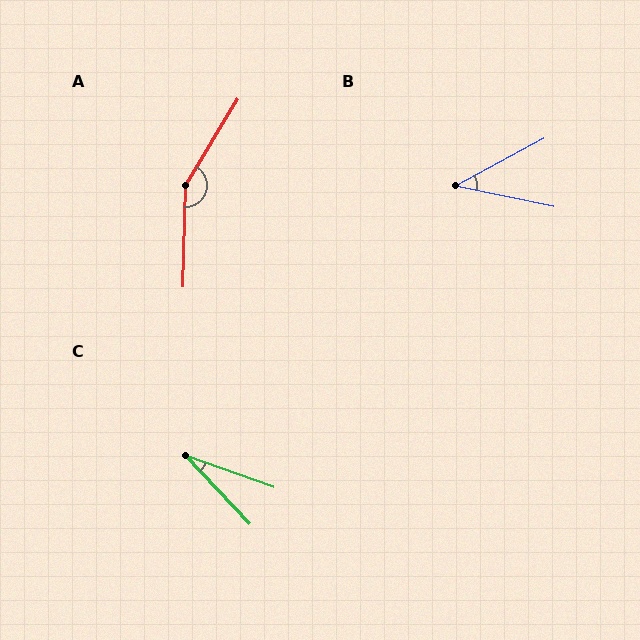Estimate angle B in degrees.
Approximately 40 degrees.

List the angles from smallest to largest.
C (27°), B (40°), A (150°).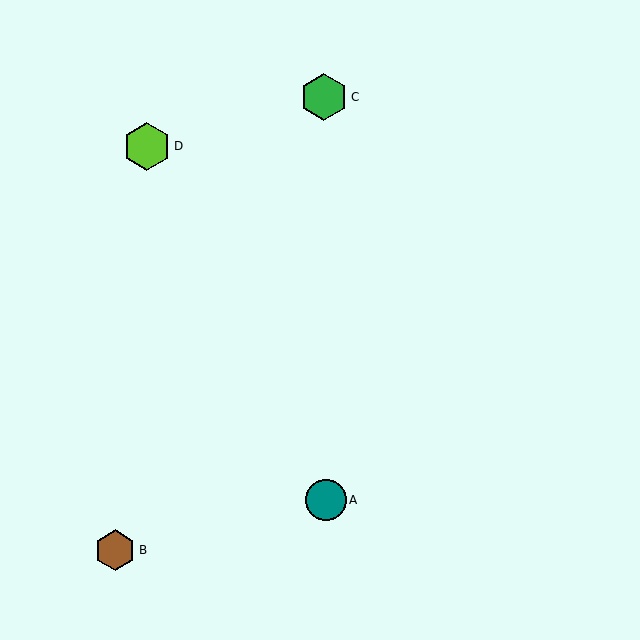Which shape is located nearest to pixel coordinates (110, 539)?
The brown hexagon (labeled B) at (115, 550) is nearest to that location.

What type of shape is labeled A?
Shape A is a teal circle.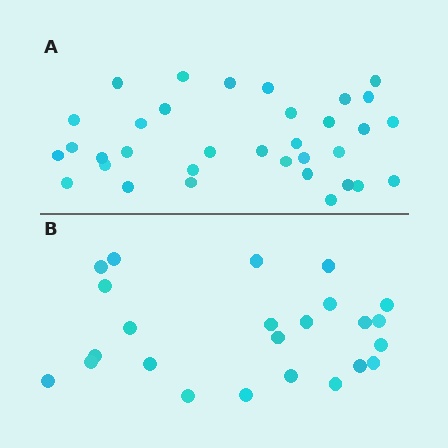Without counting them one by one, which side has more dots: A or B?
Region A (the top region) has more dots.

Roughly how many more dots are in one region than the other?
Region A has roughly 10 or so more dots than region B.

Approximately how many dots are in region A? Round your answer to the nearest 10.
About 30 dots. (The exact count is 34, which rounds to 30.)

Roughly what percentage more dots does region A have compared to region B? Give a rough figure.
About 40% more.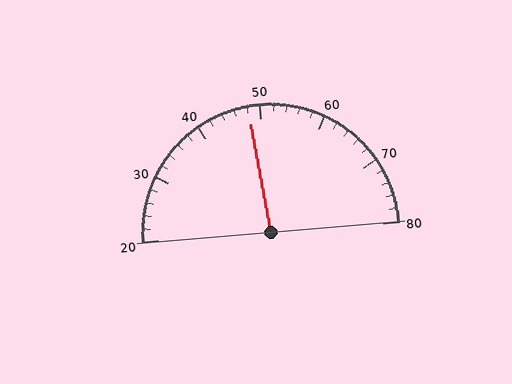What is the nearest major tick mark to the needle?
The nearest major tick mark is 50.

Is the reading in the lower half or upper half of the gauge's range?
The reading is in the lower half of the range (20 to 80).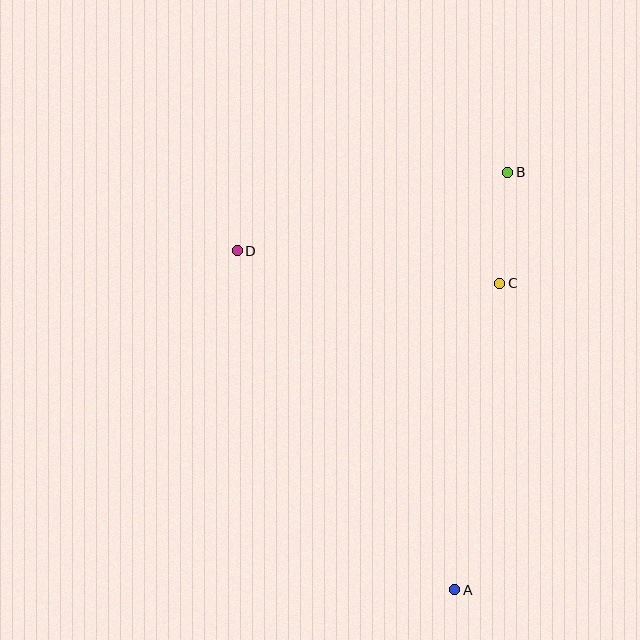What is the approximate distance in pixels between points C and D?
The distance between C and D is approximately 265 pixels.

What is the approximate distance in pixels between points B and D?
The distance between B and D is approximately 282 pixels.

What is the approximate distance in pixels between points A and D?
The distance between A and D is approximately 403 pixels.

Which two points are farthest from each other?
Points A and B are farthest from each other.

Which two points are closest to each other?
Points B and C are closest to each other.